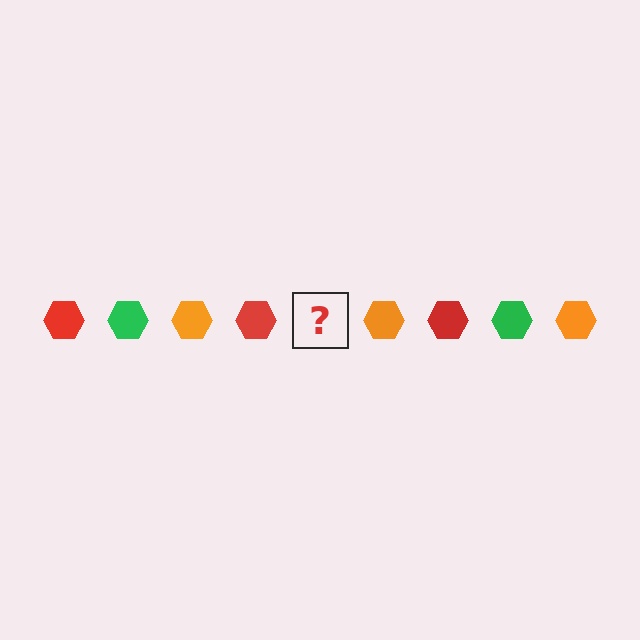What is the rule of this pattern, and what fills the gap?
The rule is that the pattern cycles through red, green, orange hexagons. The gap should be filled with a green hexagon.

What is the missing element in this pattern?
The missing element is a green hexagon.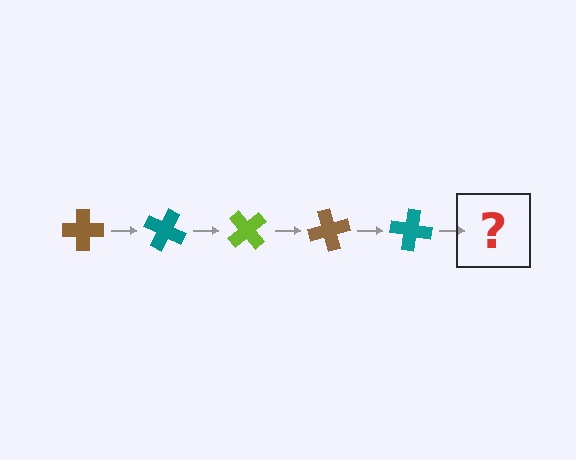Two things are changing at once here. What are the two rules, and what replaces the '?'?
The two rules are that it rotates 25 degrees each step and the color cycles through brown, teal, and lime. The '?' should be a lime cross, rotated 125 degrees from the start.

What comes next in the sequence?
The next element should be a lime cross, rotated 125 degrees from the start.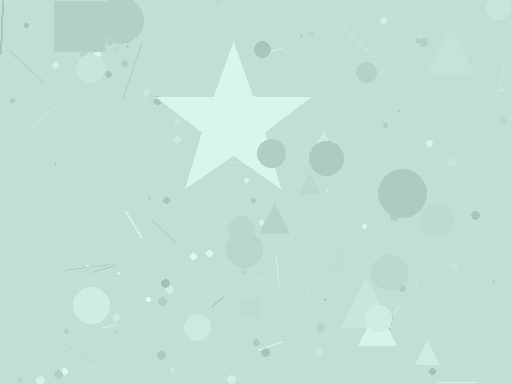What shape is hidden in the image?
A star is hidden in the image.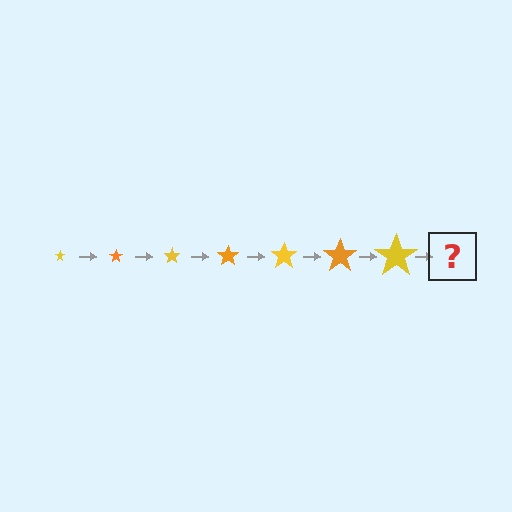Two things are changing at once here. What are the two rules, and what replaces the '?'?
The two rules are that the star grows larger each step and the color cycles through yellow and orange. The '?' should be an orange star, larger than the previous one.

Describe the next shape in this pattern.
It should be an orange star, larger than the previous one.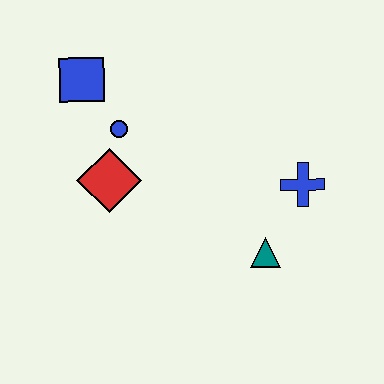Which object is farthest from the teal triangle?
The blue square is farthest from the teal triangle.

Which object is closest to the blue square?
The blue circle is closest to the blue square.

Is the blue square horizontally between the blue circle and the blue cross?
No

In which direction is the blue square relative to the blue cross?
The blue square is to the left of the blue cross.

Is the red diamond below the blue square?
Yes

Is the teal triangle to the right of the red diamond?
Yes